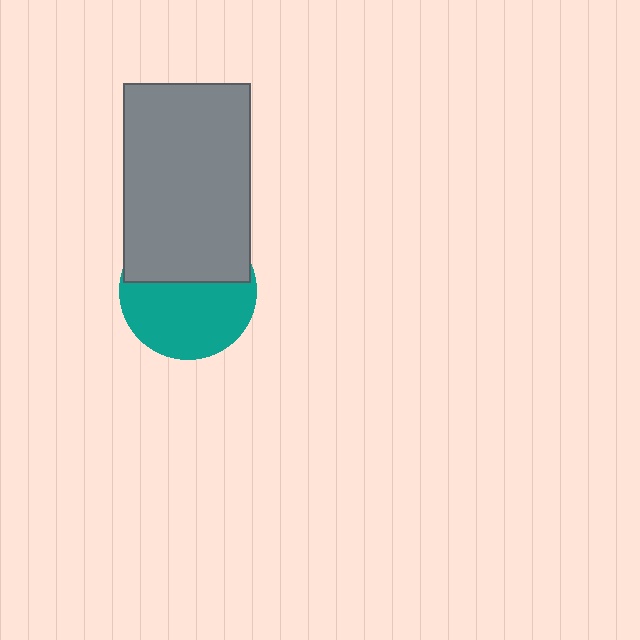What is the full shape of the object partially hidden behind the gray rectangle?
The partially hidden object is a teal circle.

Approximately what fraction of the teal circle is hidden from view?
Roughly 42% of the teal circle is hidden behind the gray rectangle.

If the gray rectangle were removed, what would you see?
You would see the complete teal circle.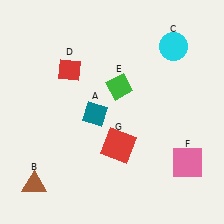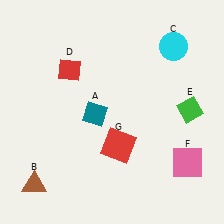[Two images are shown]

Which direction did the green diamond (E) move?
The green diamond (E) moved right.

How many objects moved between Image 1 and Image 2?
1 object moved between the two images.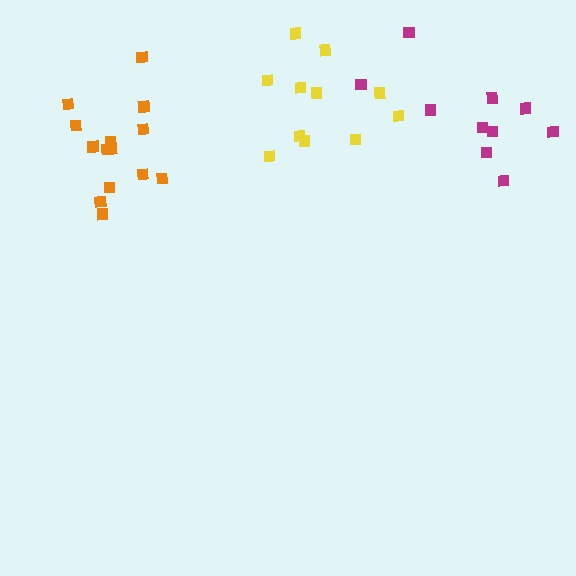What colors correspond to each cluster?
The clusters are colored: magenta, orange, yellow.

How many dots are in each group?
Group 1: 10 dots, Group 2: 14 dots, Group 3: 11 dots (35 total).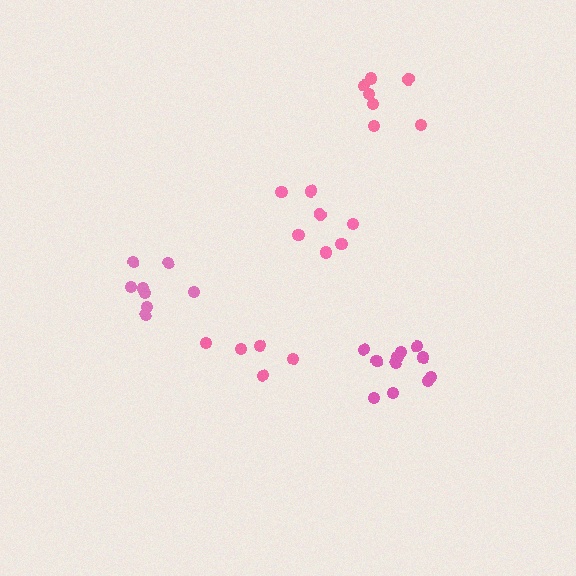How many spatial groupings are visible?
There are 5 spatial groupings.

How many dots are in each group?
Group 1: 6 dots, Group 2: 8 dots, Group 3: 7 dots, Group 4: 7 dots, Group 5: 11 dots (39 total).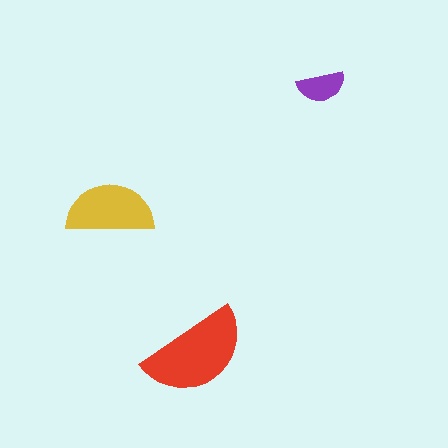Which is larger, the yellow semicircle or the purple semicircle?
The yellow one.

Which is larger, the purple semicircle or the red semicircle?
The red one.